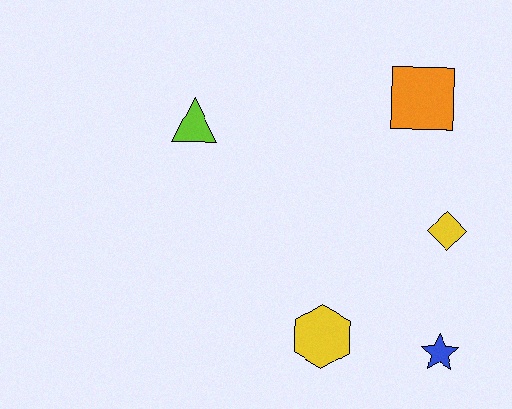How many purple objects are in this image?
There are no purple objects.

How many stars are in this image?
There is 1 star.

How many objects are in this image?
There are 5 objects.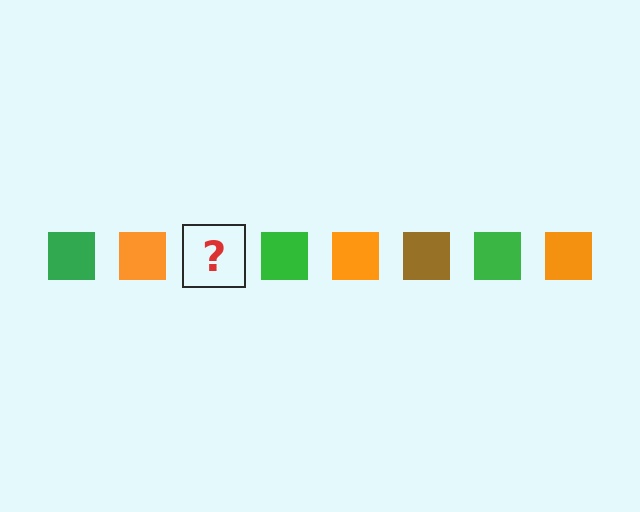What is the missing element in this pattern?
The missing element is a brown square.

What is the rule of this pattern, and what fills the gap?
The rule is that the pattern cycles through green, orange, brown squares. The gap should be filled with a brown square.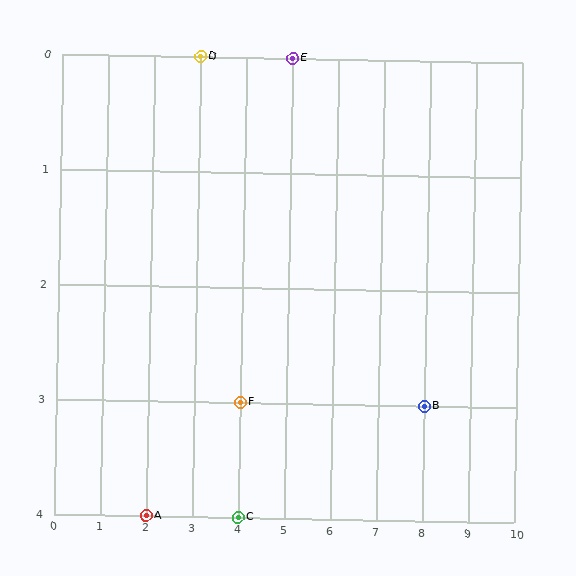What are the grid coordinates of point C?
Point C is at grid coordinates (4, 4).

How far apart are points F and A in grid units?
Points F and A are 2 columns and 1 row apart (about 2.2 grid units diagonally).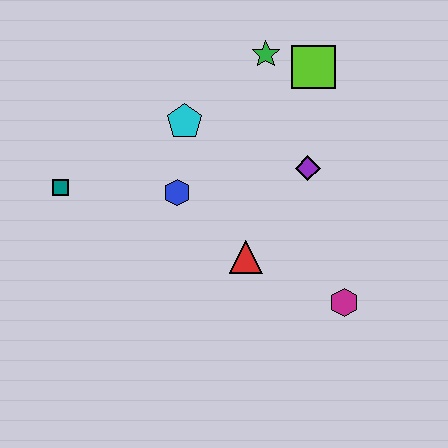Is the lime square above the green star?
No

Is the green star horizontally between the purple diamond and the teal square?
Yes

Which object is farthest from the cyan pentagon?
The magenta hexagon is farthest from the cyan pentagon.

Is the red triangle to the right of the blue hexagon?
Yes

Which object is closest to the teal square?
The blue hexagon is closest to the teal square.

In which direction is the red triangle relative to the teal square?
The red triangle is to the right of the teal square.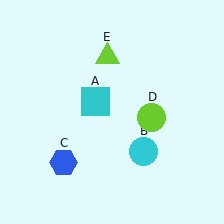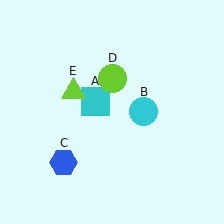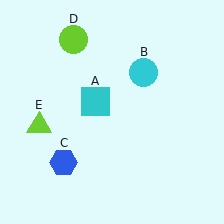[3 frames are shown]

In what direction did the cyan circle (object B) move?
The cyan circle (object B) moved up.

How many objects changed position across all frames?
3 objects changed position: cyan circle (object B), lime circle (object D), lime triangle (object E).